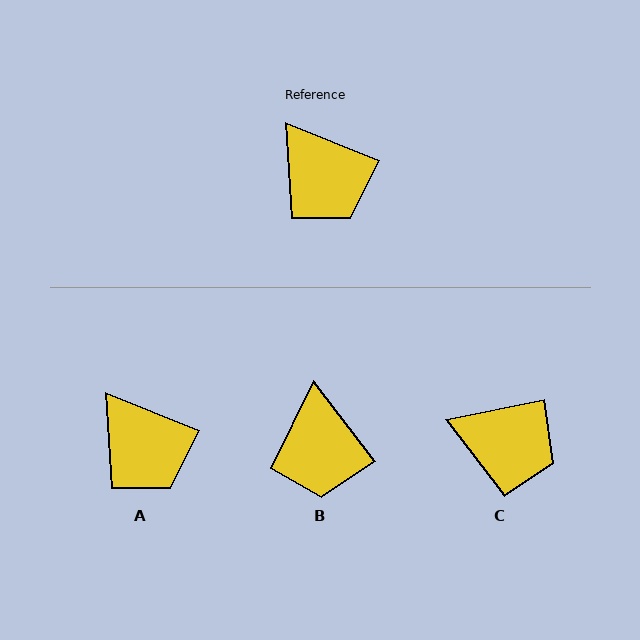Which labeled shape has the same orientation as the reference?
A.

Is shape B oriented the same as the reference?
No, it is off by about 30 degrees.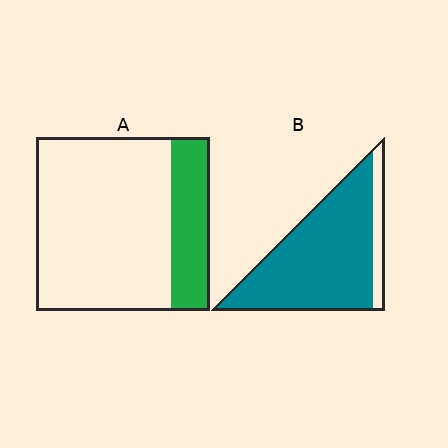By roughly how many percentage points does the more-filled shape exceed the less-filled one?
By roughly 65 percentage points (B over A).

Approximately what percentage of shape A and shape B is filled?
A is approximately 20% and B is approximately 85%.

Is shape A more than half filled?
No.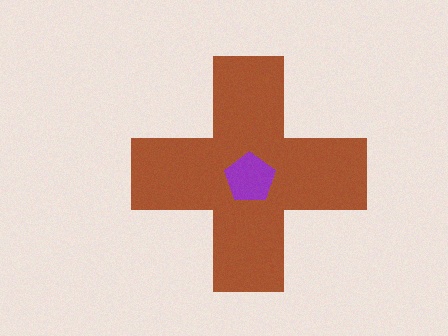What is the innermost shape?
The purple pentagon.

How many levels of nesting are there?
2.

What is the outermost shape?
The brown cross.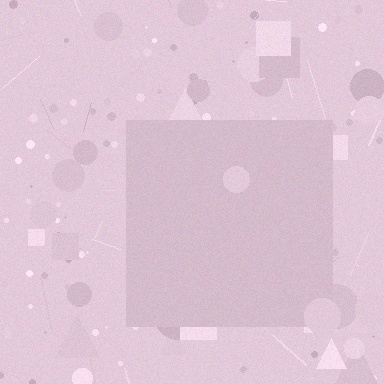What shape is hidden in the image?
A square is hidden in the image.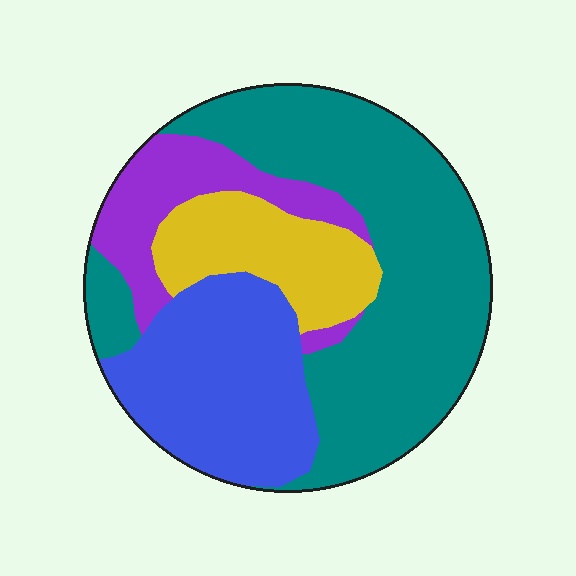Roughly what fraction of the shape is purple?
Purple covers 14% of the shape.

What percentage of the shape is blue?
Blue covers 25% of the shape.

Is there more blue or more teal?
Teal.